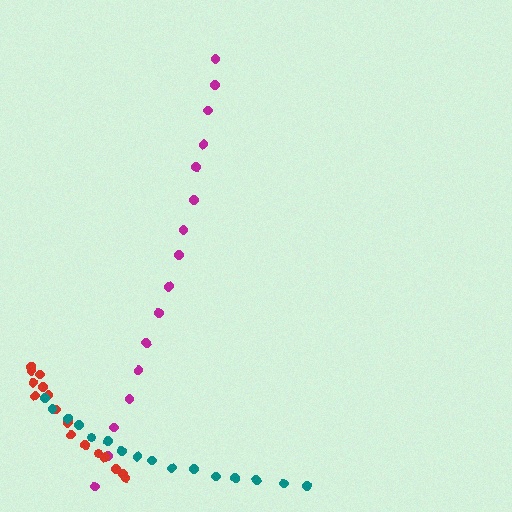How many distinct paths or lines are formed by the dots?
There are 3 distinct paths.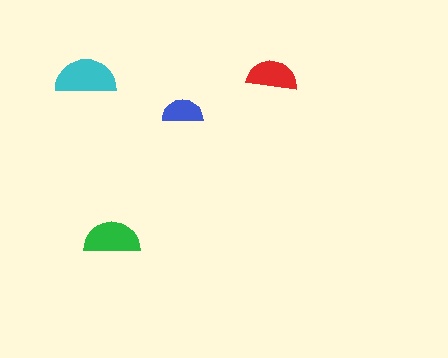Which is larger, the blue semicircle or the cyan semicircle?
The cyan one.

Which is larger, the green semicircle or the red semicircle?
The green one.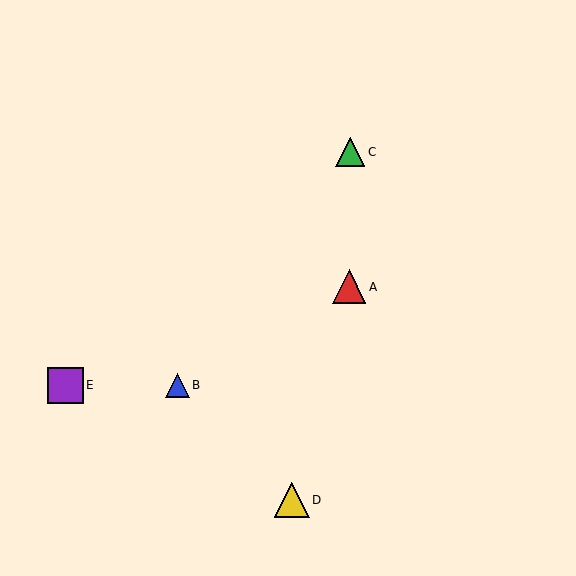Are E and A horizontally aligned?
No, E is at y≈385 and A is at y≈287.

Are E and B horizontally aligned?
Yes, both are at y≈385.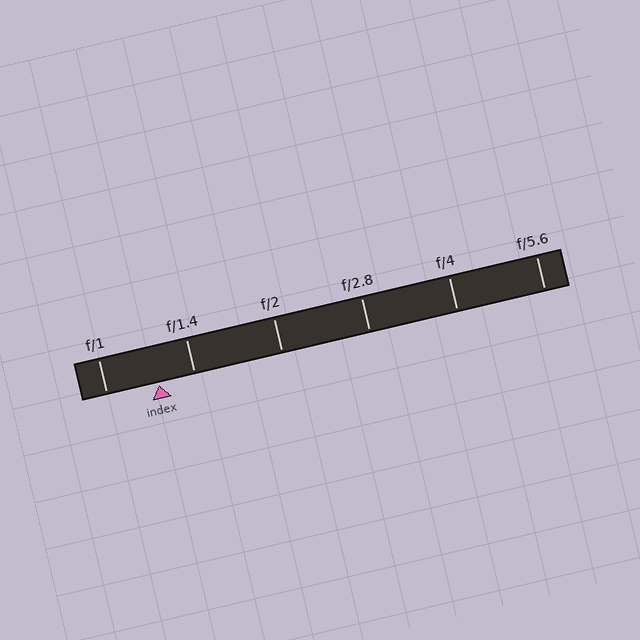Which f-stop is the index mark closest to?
The index mark is closest to f/1.4.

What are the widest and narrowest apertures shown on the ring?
The widest aperture shown is f/1 and the narrowest is f/5.6.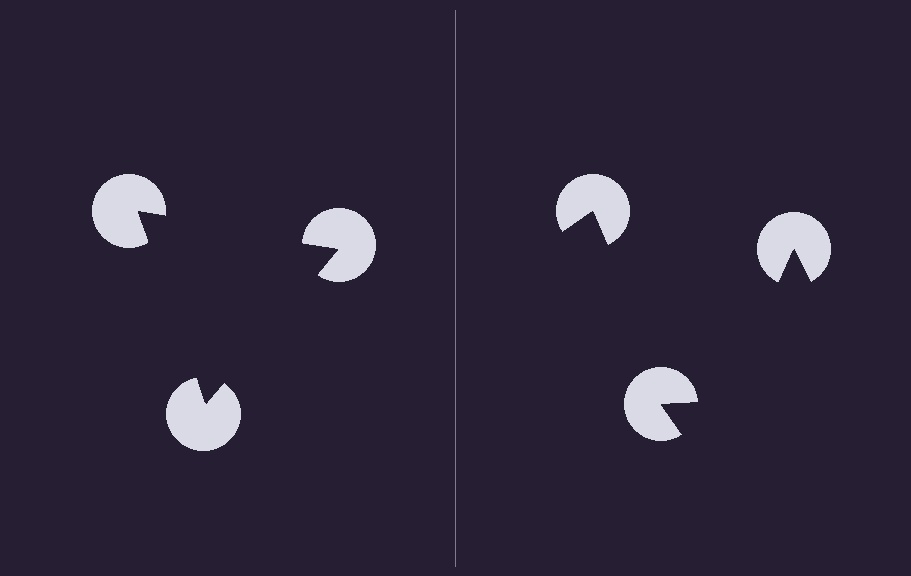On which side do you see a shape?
An illusory triangle appears on the left side. On the right side the wedge cuts are rotated, so no coherent shape forms.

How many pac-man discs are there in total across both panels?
6 — 3 on each side.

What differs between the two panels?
The pac-man discs are positioned identically on both sides; only the wedge orientations differ. On the left they align to a triangle; on the right they are misaligned.